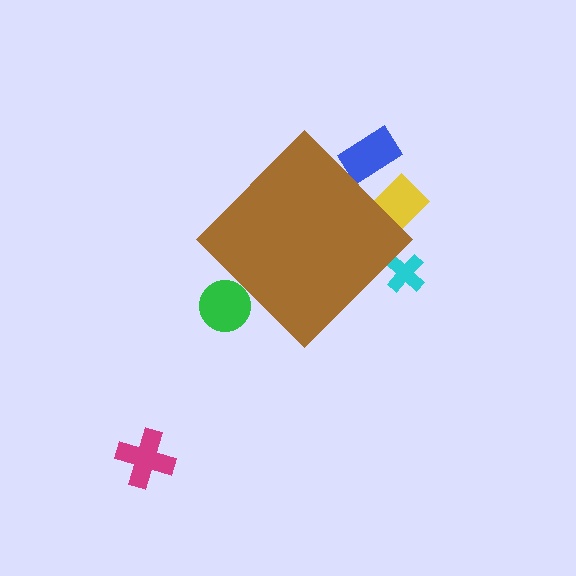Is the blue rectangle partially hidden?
Yes, the blue rectangle is partially hidden behind the brown diamond.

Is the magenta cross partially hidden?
No, the magenta cross is fully visible.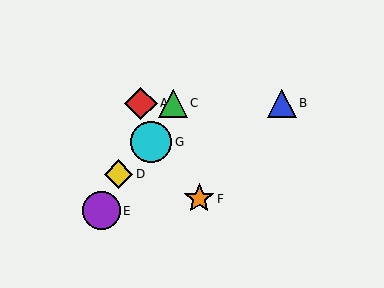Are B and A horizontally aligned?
Yes, both are at y≈103.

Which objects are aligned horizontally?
Objects A, B, C are aligned horizontally.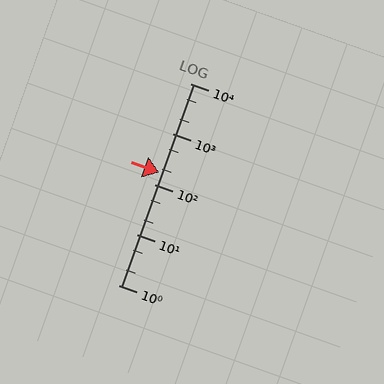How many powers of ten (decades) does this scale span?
The scale spans 4 decades, from 1 to 10000.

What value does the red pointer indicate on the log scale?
The pointer indicates approximately 170.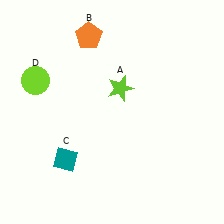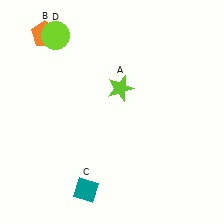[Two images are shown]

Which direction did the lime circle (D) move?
The lime circle (D) moved up.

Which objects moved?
The objects that moved are: the orange pentagon (B), the teal diamond (C), the lime circle (D).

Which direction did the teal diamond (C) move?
The teal diamond (C) moved down.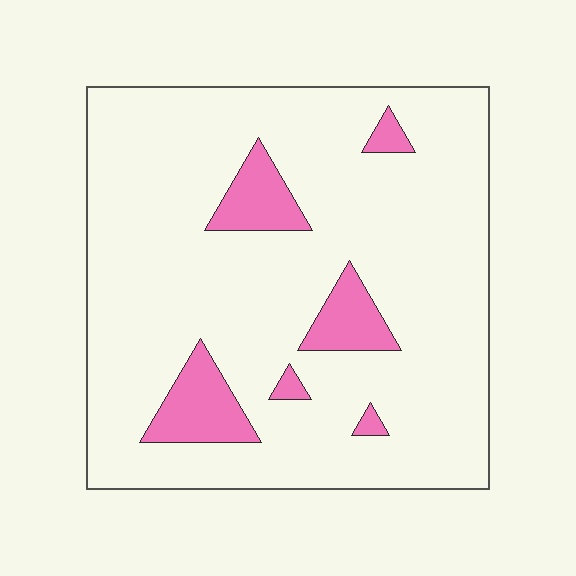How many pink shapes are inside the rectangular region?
6.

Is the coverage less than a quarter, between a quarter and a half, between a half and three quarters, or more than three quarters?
Less than a quarter.